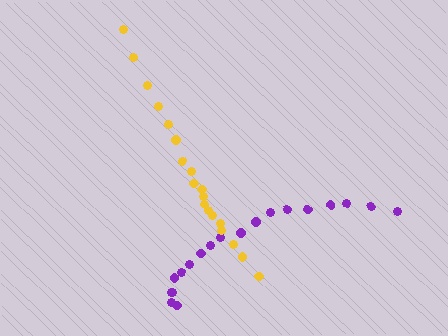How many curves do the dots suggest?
There are 2 distinct paths.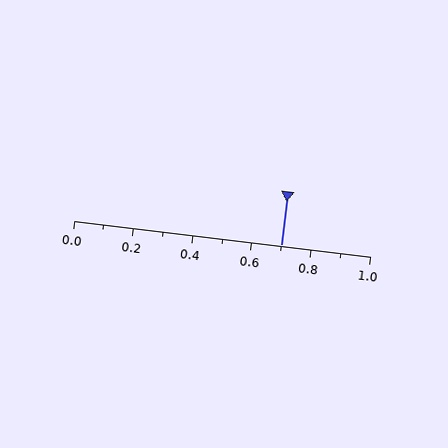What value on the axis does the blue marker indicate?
The marker indicates approximately 0.7.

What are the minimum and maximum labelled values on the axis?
The axis runs from 0.0 to 1.0.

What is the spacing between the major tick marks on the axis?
The major ticks are spaced 0.2 apart.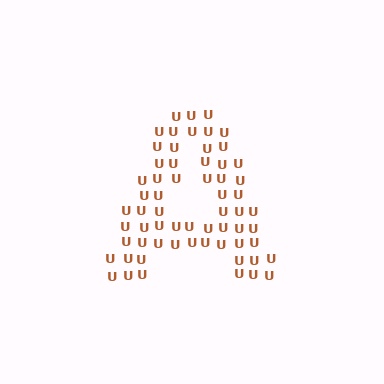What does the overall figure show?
The overall figure shows the letter A.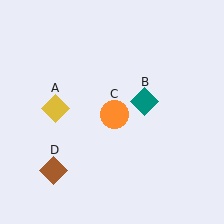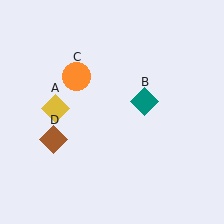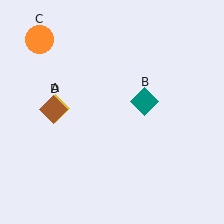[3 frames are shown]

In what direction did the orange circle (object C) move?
The orange circle (object C) moved up and to the left.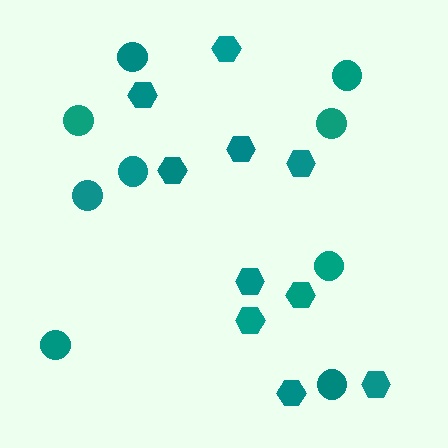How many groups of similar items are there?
There are 2 groups: one group of circles (9) and one group of hexagons (10).